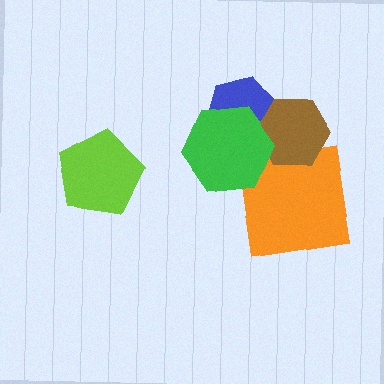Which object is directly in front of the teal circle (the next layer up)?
The blue hexagon is directly in front of the teal circle.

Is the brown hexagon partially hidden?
Yes, it is partially covered by another shape.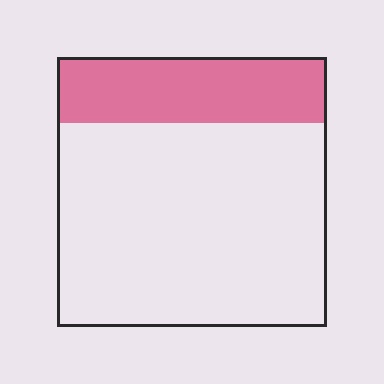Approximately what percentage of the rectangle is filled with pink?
Approximately 25%.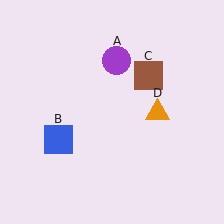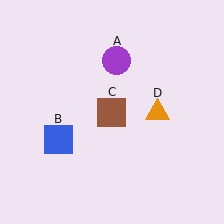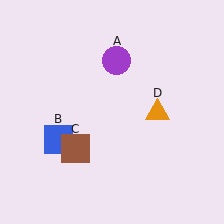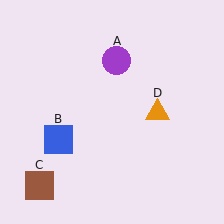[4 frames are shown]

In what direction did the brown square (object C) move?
The brown square (object C) moved down and to the left.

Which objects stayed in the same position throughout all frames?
Purple circle (object A) and blue square (object B) and orange triangle (object D) remained stationary.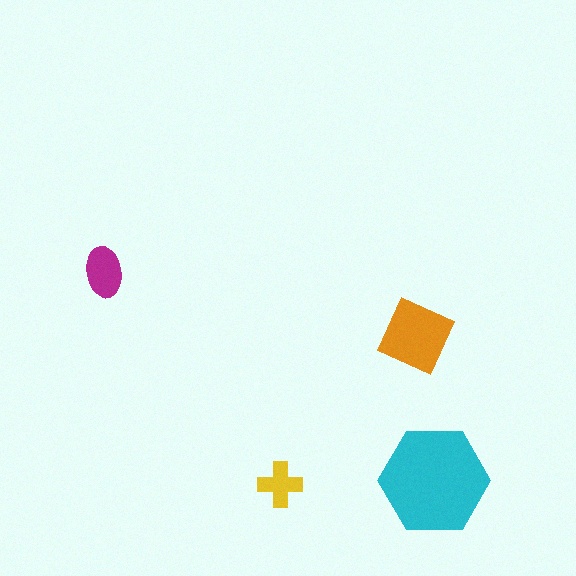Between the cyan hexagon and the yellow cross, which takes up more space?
The cyan hexagon.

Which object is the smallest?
The yellow cross.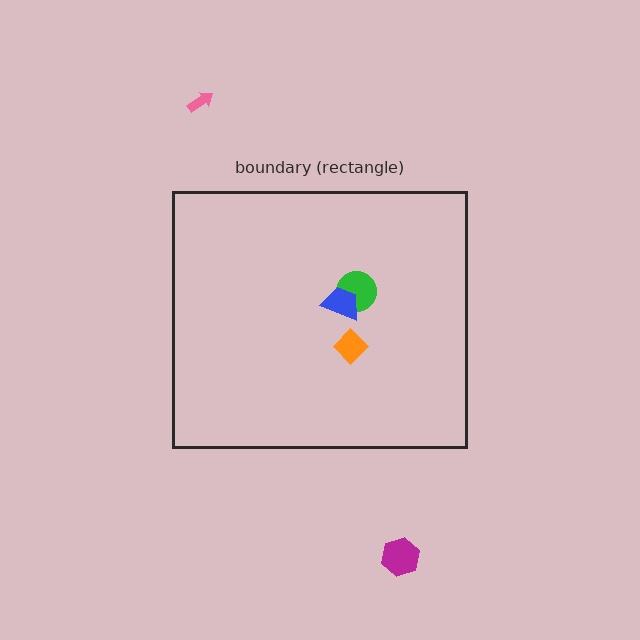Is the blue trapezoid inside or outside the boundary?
Inside.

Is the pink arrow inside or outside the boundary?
Outside.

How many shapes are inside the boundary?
3 inside, 2 outside.